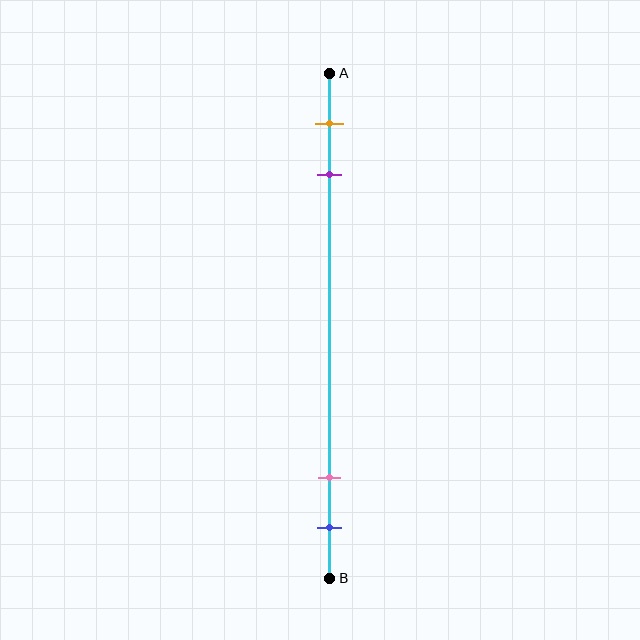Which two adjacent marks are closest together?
The pink and blue marks are the closest adjacent pair.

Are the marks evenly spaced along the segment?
No, the marks are not evenly spaced.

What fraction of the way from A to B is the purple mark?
The purple mark is approximately 20% (0.2) of the way from A to B.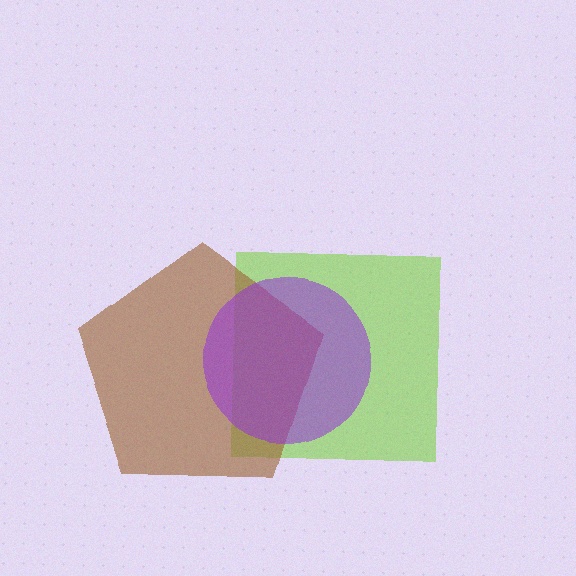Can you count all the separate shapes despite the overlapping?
Yes, there are 3 separate shapes.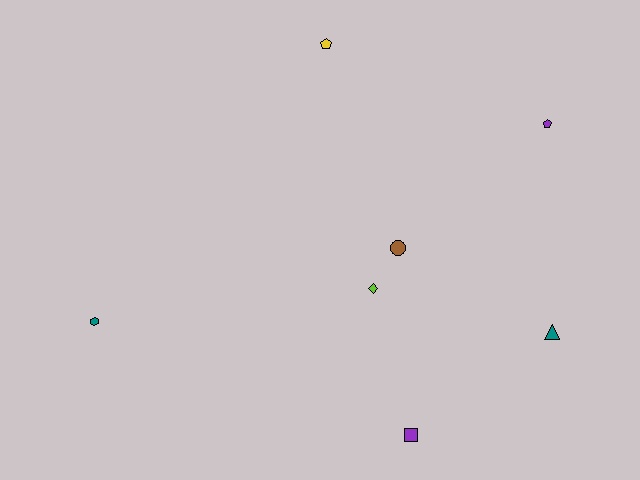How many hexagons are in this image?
There is 1 hexagon.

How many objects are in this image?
There are 7 objects.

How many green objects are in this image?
There are no green objects.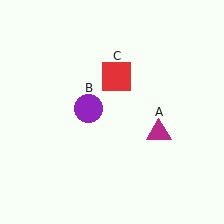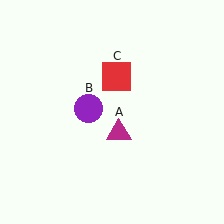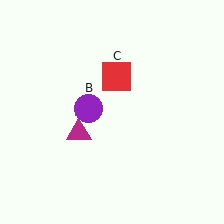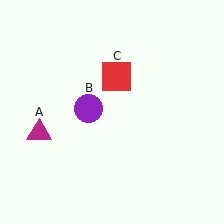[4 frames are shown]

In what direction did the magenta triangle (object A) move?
The magenta triangle (object A) moved left.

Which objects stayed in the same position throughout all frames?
Purple circle (object B) and red square (object C) remained stationary.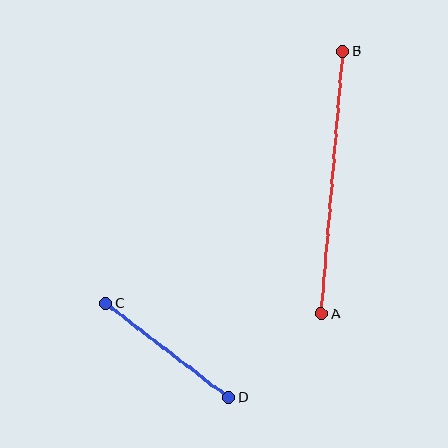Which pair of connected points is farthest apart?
Points A and B are farthest apart.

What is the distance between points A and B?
The distance is approximately 263 pixels.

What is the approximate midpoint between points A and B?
The midpoint is at approximately (332, 183) pixels.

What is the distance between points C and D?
The distance is approximately 155 pixels.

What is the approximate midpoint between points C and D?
The midpoint is at approximately (167, 351) pixels.